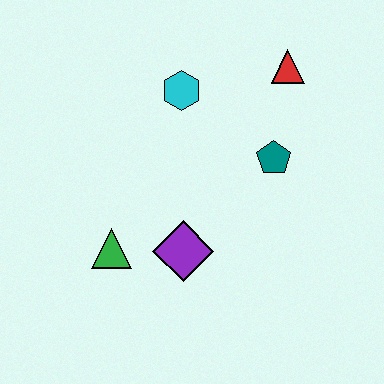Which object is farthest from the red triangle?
The green triangle is farthest from the red triangle.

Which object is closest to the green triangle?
The purple diamond is closest to the green triangle.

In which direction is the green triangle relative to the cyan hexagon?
The green triangle is below the cyan hexagon.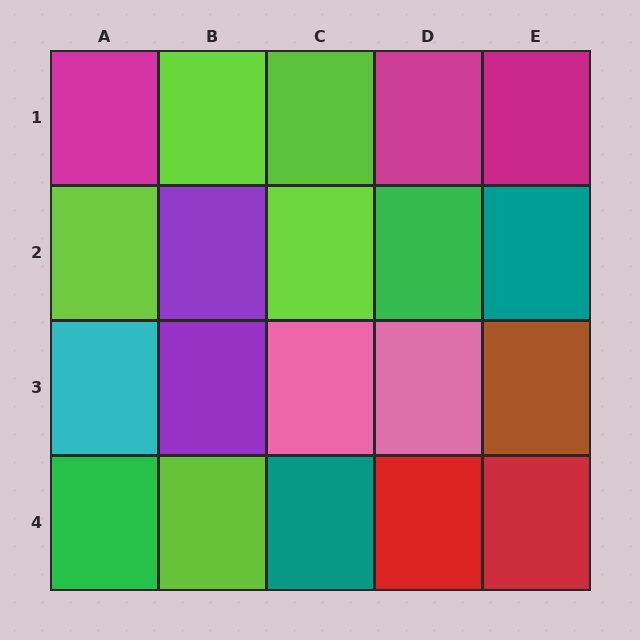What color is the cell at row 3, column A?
Cyan.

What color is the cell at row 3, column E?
Brown.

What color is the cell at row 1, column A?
Magenta.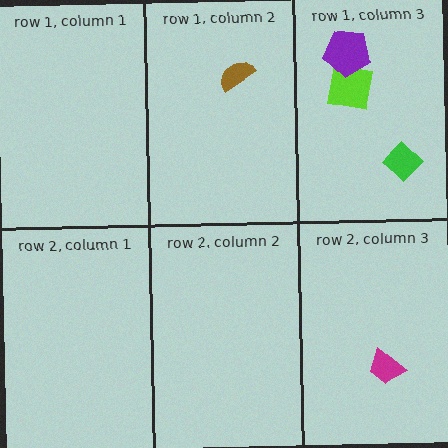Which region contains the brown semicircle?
The row 1, column 2 region.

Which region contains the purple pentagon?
The row 1, column 3 region.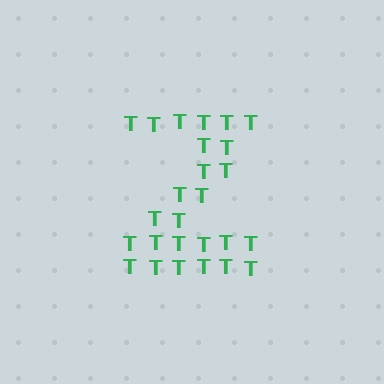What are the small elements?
The small elements are letter T's.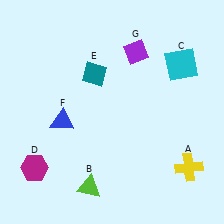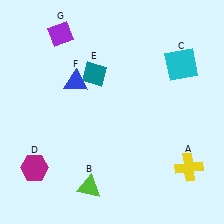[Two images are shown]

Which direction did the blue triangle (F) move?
The blue triangle (F) moved up.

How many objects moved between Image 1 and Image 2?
2 objects moved between the two images.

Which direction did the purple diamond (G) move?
The purple diamond (G) moved left.